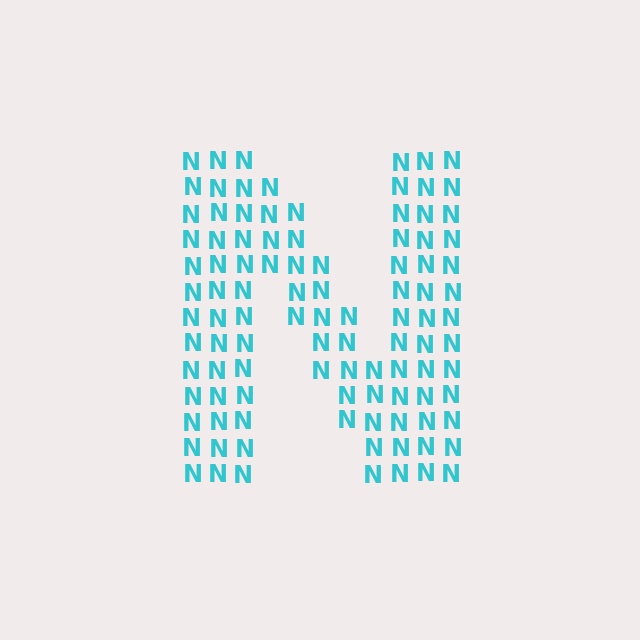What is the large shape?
The large shape is the letter N.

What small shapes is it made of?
It is made of small letter N's.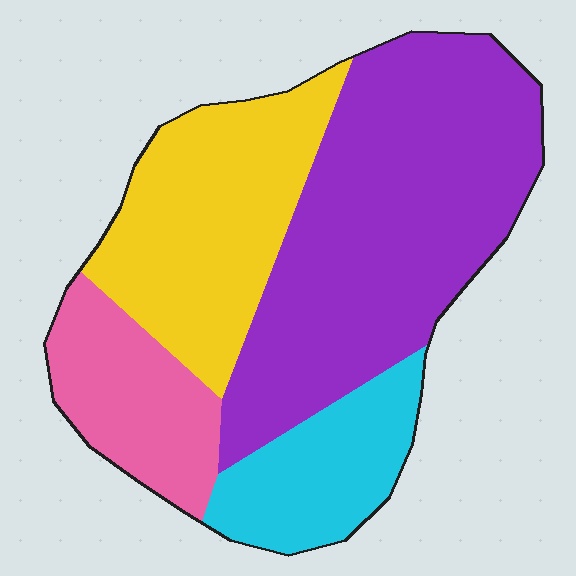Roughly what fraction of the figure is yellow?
Yellow covers 26% of the figure.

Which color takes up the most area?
Purple, at roughly 45%.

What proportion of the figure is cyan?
Cyan covers roughly 15% of the figure.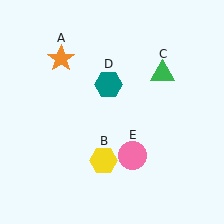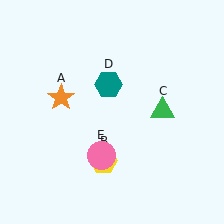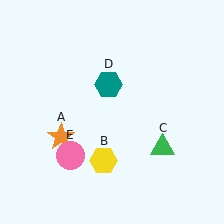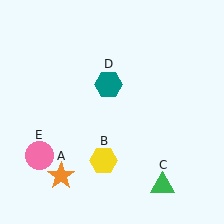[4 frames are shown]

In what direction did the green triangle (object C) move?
The green triangle (object C) moved down.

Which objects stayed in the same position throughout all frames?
Yellow hexagon (object B) and teal hexagon (object D) remained stationary.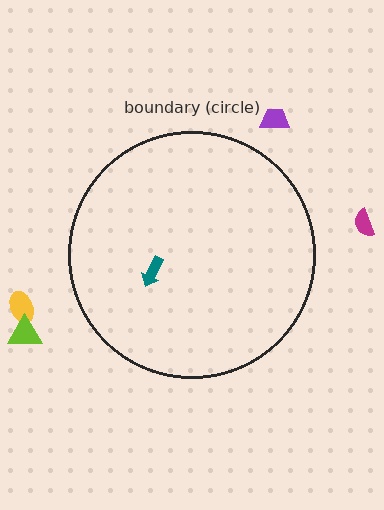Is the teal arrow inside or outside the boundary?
Inside.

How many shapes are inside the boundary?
1 inside, 4 outside.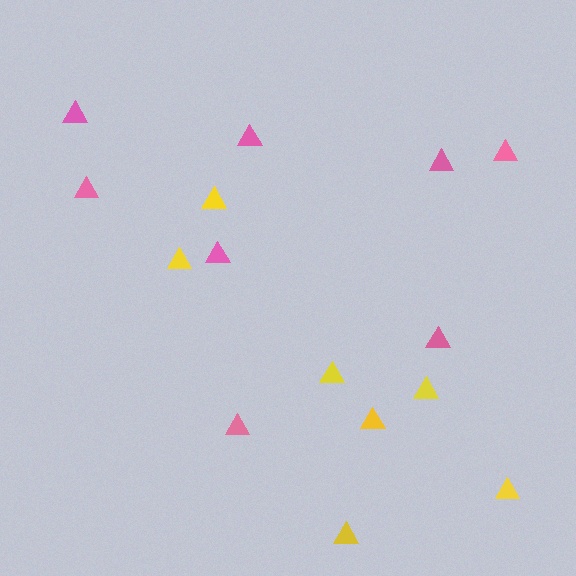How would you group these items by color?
There are 2 groups: one group of yellow triangles (7) and one group of pink triangles (8).